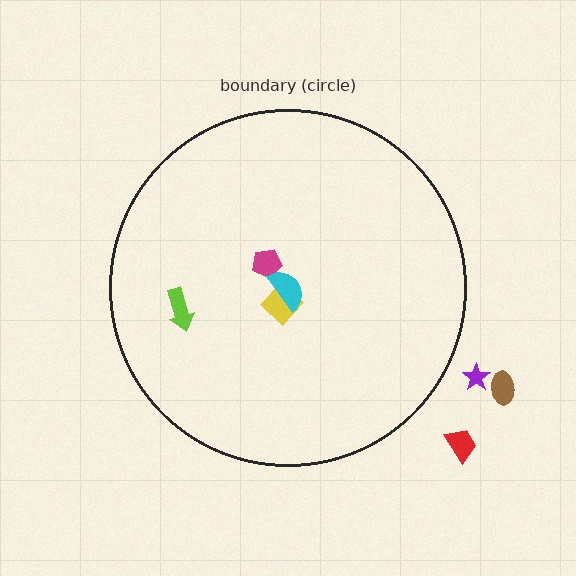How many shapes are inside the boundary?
4 inside, 3 outside.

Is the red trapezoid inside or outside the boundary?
Outside.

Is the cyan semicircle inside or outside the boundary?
Inside.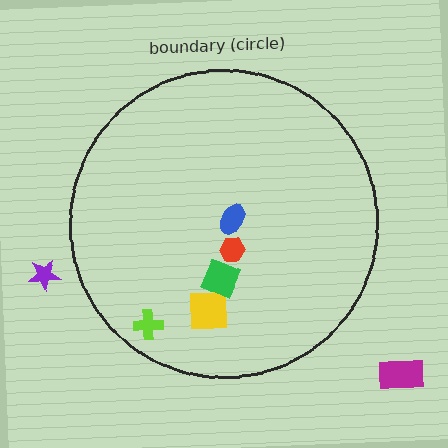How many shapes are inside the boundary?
5 inside, 2 outside.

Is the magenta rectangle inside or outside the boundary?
Outside.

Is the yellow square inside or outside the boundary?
Inside.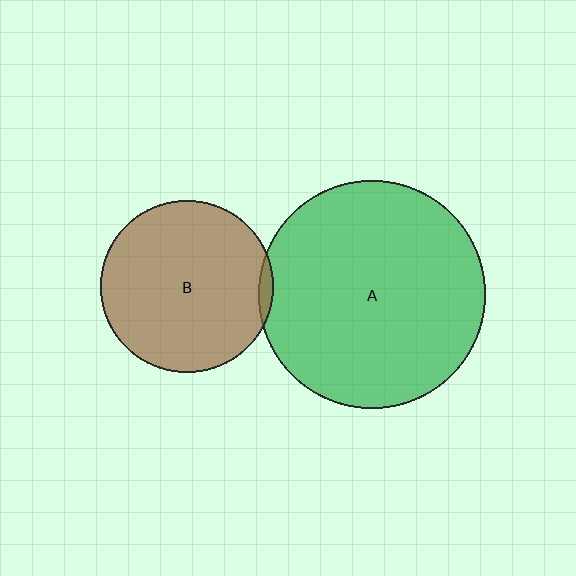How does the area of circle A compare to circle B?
Approximately 1.8 times.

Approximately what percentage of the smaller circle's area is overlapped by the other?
Approximately 5%.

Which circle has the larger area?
Circle A (green).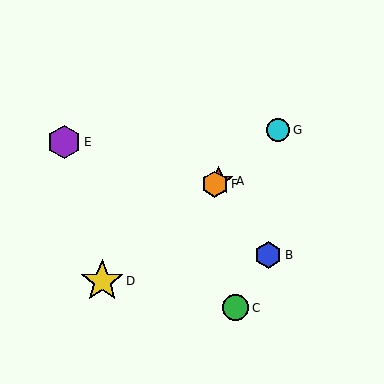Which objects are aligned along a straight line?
Objects A, D, F, G are aligned along a straight line.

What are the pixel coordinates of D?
Object D is at (102, 281).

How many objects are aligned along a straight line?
4 objects (A, D, F, G) are aligned along a straight line.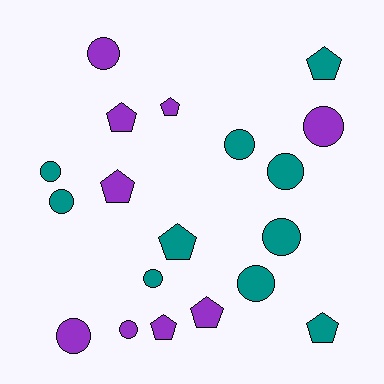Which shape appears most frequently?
Circle, with 11 objects.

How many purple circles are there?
There are 4 purple circles.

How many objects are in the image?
There are 19 objects.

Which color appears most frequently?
Teal, with 10 objects.